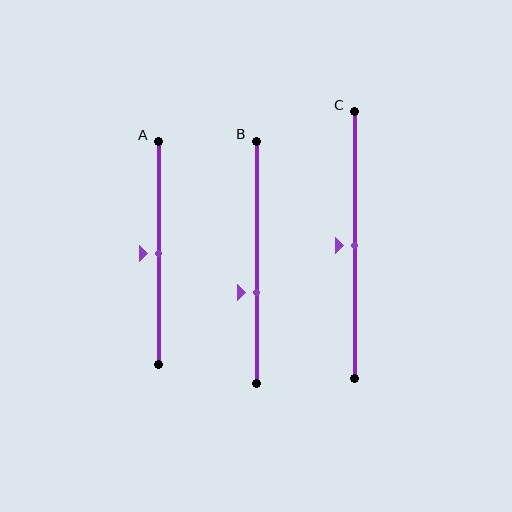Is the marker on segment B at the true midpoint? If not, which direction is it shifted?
No, the marker on segment B is shifted downward by about 13% of the segment length.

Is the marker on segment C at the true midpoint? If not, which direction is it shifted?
Yes, the marker on segment C is at the true midpoint.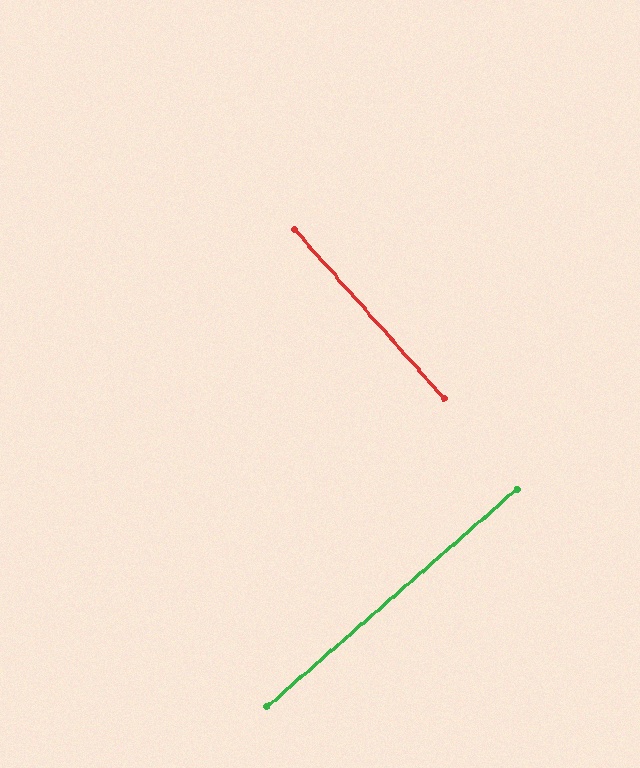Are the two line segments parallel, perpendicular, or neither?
Perpendicular — they meet at approximately 89°.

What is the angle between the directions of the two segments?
Approximately 89 degrees.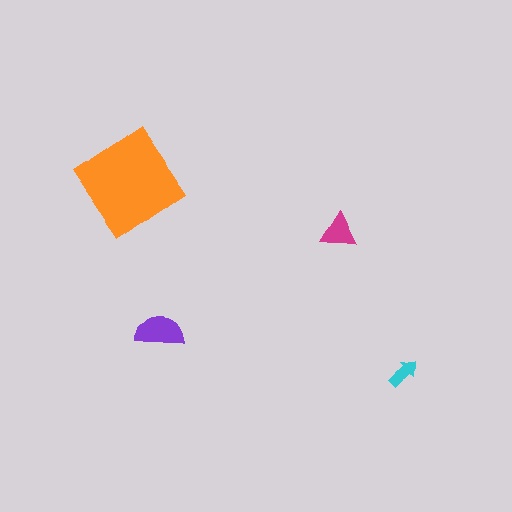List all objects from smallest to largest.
The cyan arrow, the magenta triangle, the purple semicircle, the orange diamond.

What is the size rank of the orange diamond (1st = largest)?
1st.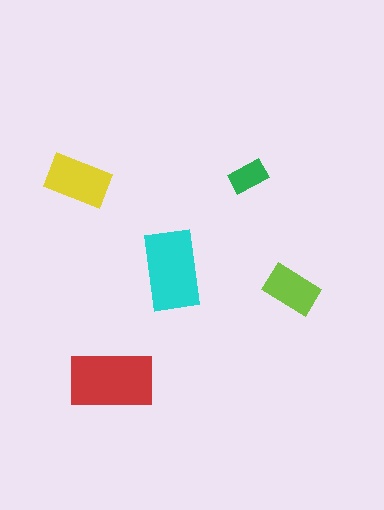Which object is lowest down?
The red rectangle is bottommost.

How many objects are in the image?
There are 5 objects in the image.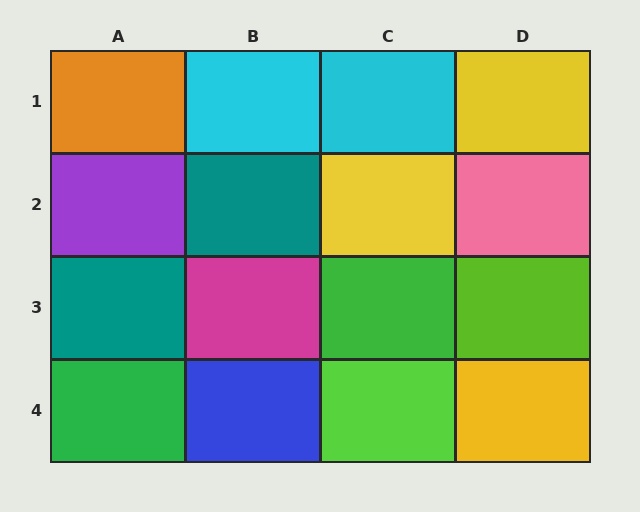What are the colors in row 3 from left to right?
Teal, magenta, green, lime.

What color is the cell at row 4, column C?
Lime.